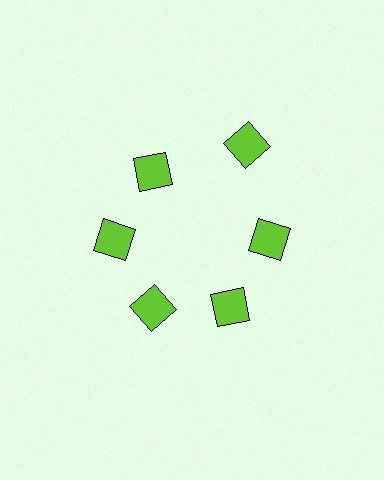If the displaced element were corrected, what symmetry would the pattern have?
It would have 6-fold rotational symmetry — the pattern would map onto itself every 60 degrees.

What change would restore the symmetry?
The symmetry would be restored by moving it inward, back onto the ring so that all 6 diamonds sit at equal angles and equal distance from the center.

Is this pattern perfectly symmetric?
No. The 6 lime diamonds are arranged in a ring, but one element near the 1 o'clock position is pushed outward from the center, breaking the 6-fold rotational symmetry.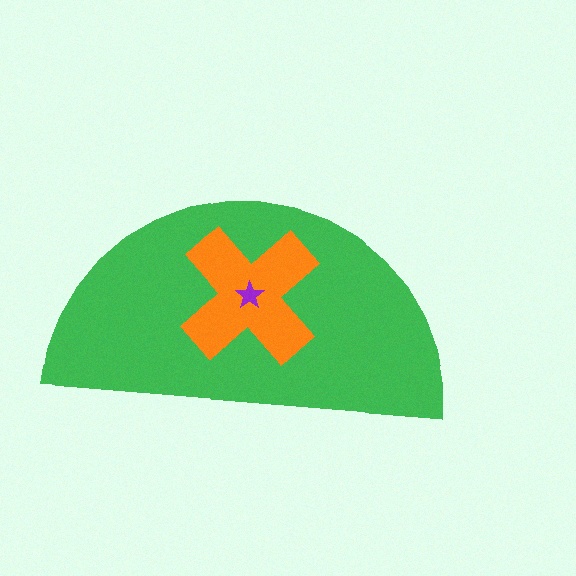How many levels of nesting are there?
3.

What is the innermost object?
The purple star.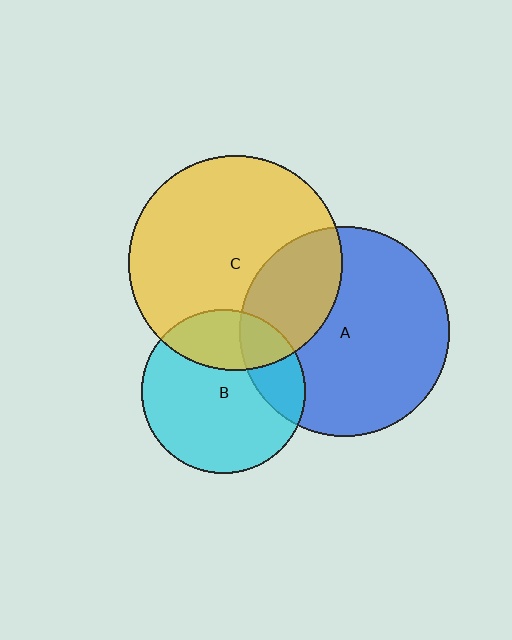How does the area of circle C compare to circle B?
Approximately 1.7 times.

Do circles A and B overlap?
Yes.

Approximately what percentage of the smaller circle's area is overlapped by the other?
Approximately 20%.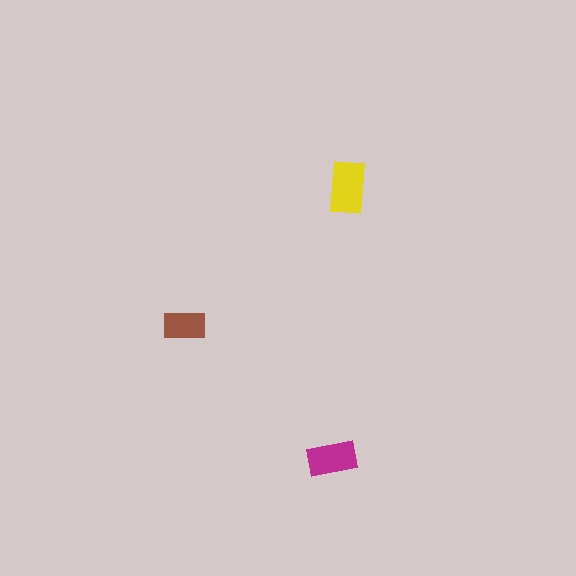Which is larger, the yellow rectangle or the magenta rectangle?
The yellow one.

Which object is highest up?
The yellow rectangle is topmost.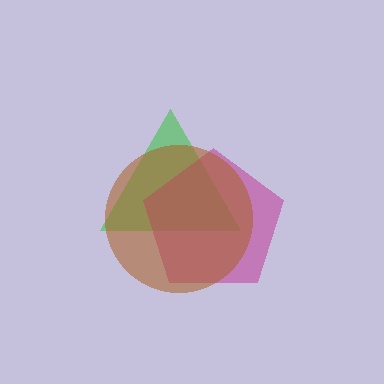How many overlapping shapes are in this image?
There are 3 overlapping shapes in the image.